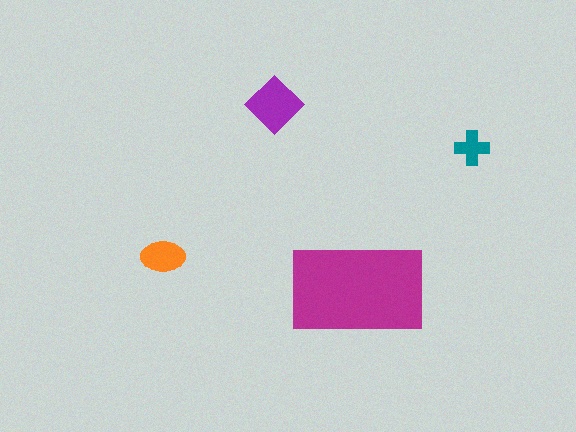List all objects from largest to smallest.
The magenta rectangle, the purple diamond, the orange ellipse, the teal cross.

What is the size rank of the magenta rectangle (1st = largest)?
1st.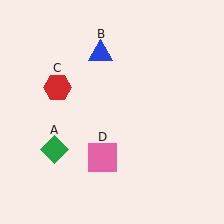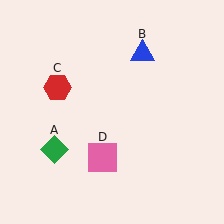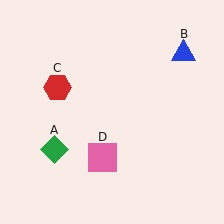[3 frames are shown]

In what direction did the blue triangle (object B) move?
The blue triangle (object B) moved right.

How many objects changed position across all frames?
1 object changed position: blue triangle (object B).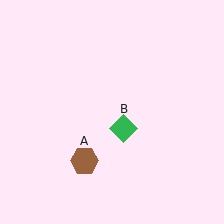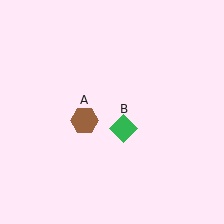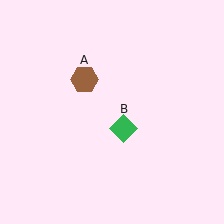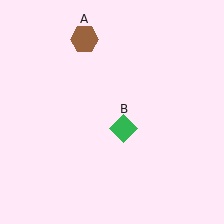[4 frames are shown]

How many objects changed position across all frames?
1 object changed position: brown hexagon (object A).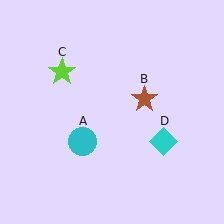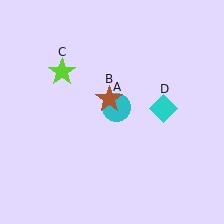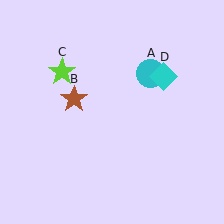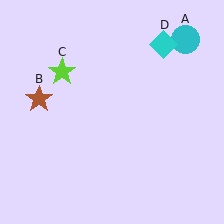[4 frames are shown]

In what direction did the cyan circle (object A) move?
The cyan circle (object A) moved up and to the right.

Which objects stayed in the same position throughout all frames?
Lime star (object C) remained stationary.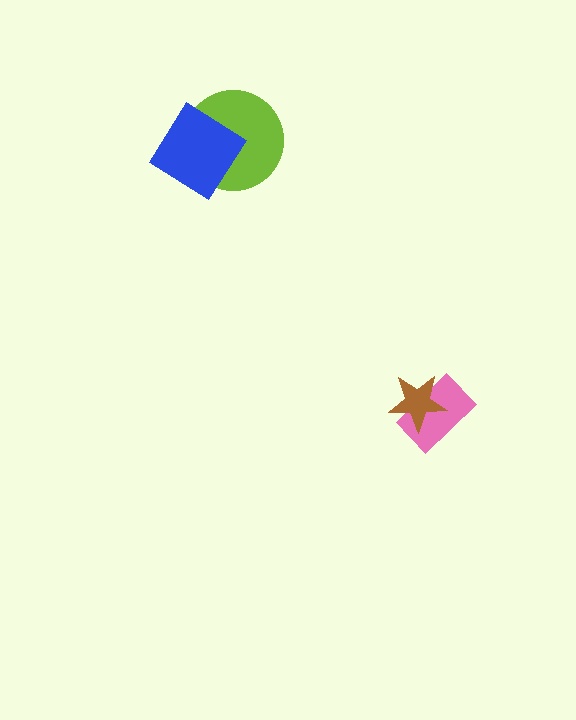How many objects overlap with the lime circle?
1 object overlaps with the lime circle.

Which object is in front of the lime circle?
The blue diamond is in front of the lime circle.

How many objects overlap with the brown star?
1 object overlaps with the brown star.